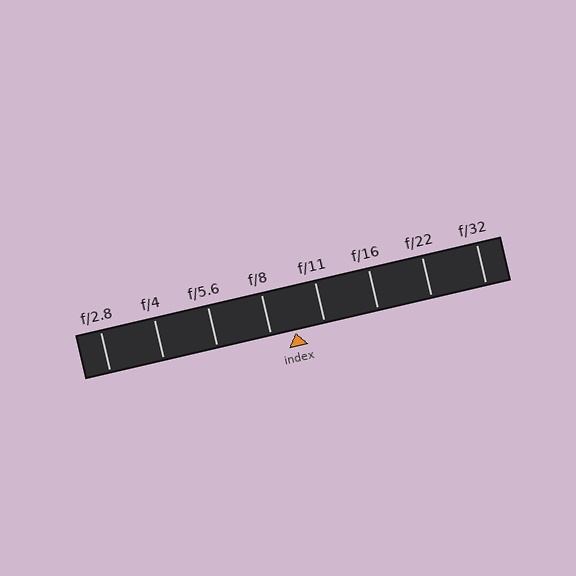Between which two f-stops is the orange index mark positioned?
The index mark is between f/8 and f/11.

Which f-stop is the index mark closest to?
The index mark is closest to f/8.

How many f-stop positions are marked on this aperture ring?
There are 8 f-stop positions marked.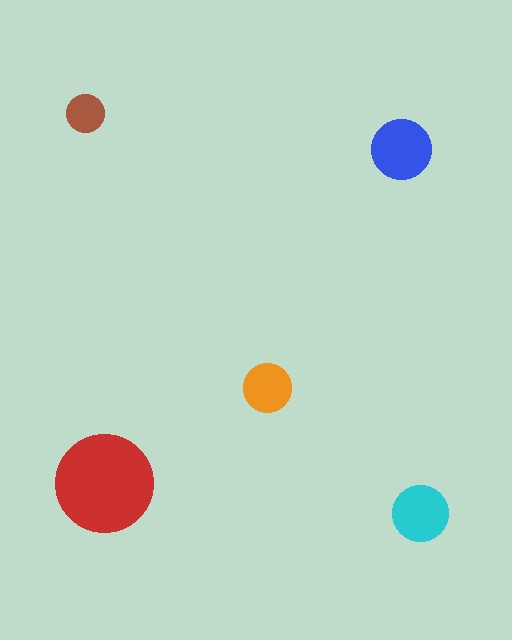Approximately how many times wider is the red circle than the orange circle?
About 2 times wider.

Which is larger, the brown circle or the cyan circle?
The cyan one.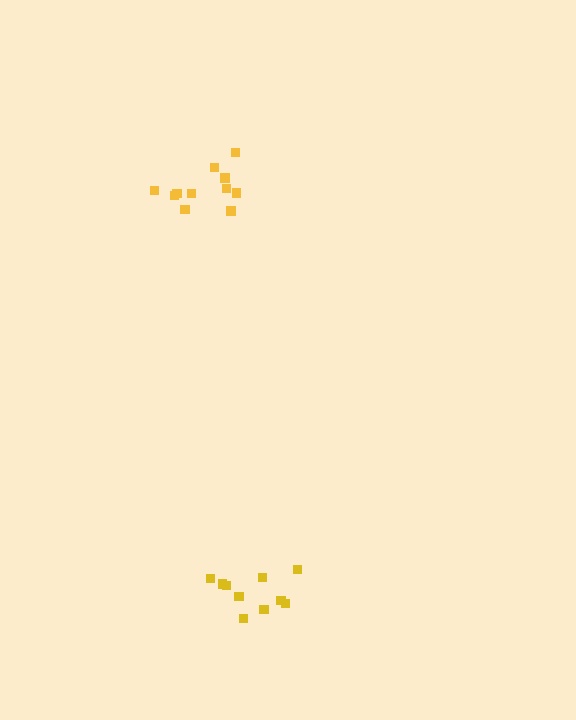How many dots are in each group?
Group 1: 10 dots, Group 2: 11 dots (21 total).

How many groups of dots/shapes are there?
There are 2 groups.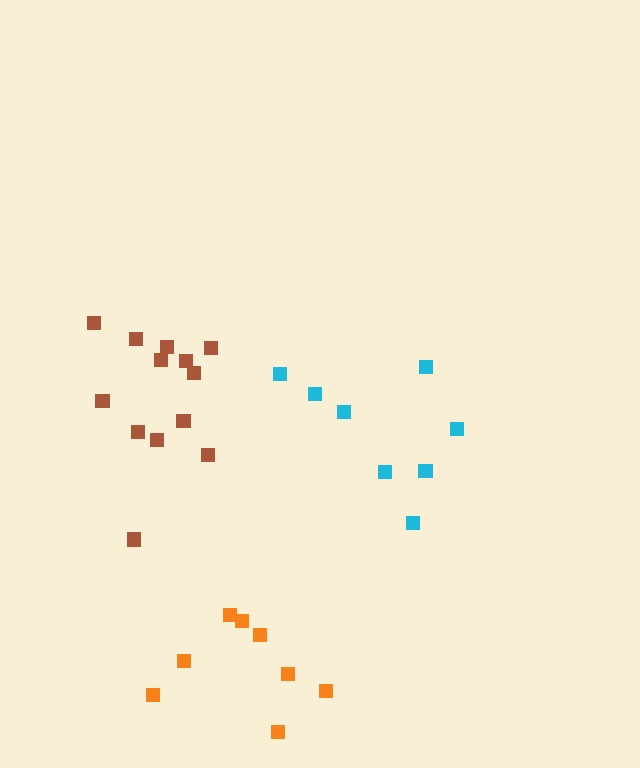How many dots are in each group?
Group 1: 8 dots, Group 2: 13 dots, Group 3: 8 dots (29 total).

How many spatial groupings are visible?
There are 3 spatial groupings.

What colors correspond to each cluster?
The clusters are colored: cyan, brown, orange.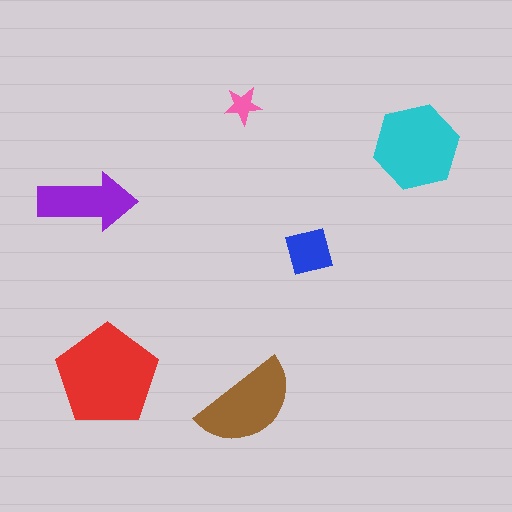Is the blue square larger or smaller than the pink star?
Larger.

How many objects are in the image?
There are 6 objects in the image.